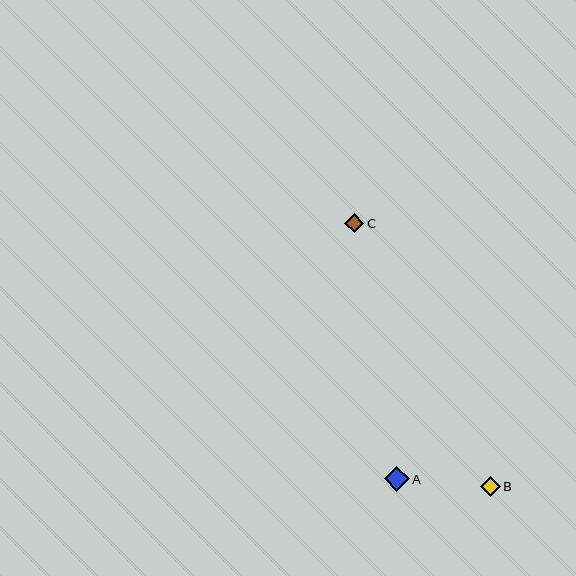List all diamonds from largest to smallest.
From largest to smallest: A, B, C.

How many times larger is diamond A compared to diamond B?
Diamond A is approximately 1.2 times the size of diamond B.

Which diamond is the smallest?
Diamond C is the smallest with a size of approximately 19 pixels.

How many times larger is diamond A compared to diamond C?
Diamond A is approximately 1.3 times the size of diamond C.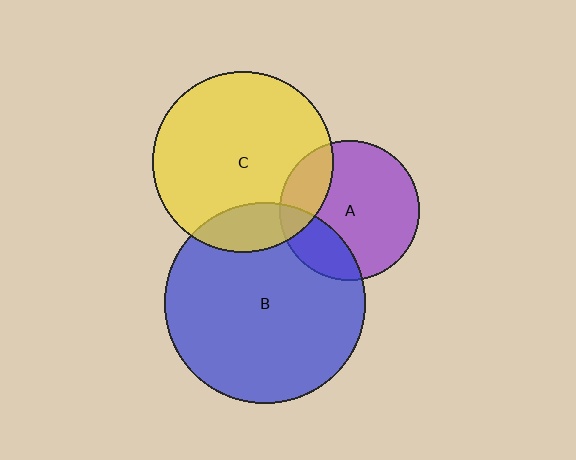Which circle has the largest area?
Circle B (blue).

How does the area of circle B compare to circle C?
Approximately 1.2 times.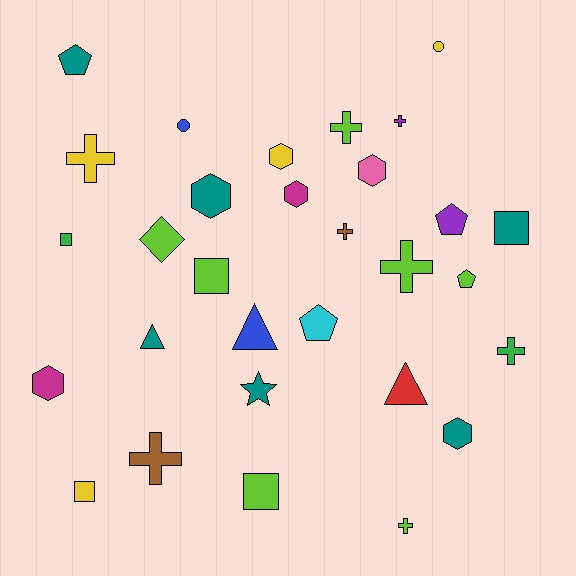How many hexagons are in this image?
There are 6 hexagons.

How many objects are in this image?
There are 30 objects.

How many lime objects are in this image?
There are 7 lime objects.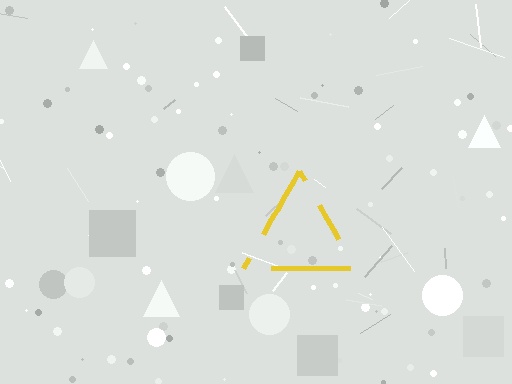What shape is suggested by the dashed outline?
The dashed outline suggests a triangle.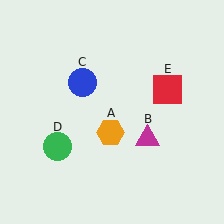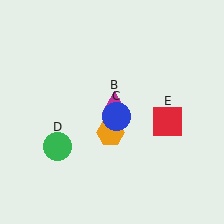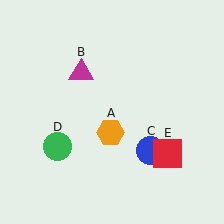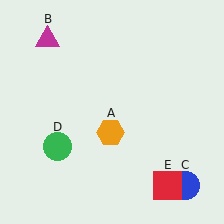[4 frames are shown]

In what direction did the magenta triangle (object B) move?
The magenta triangle (object B) moved up and to the left.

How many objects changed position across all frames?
3 objects changed position: magenta triangle (object B), blue circle (object C), red square (object E).